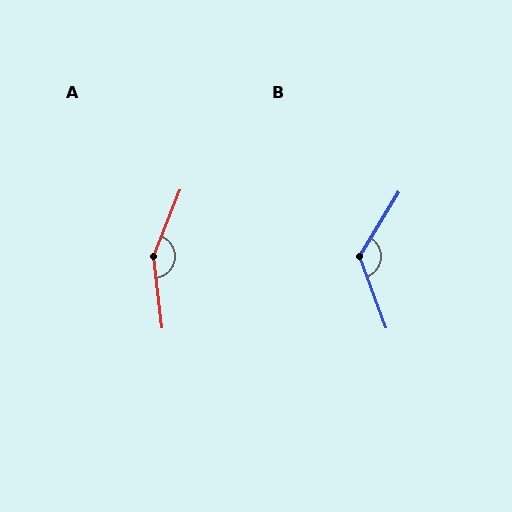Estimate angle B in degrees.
Approximately 128 degrees.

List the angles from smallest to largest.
B (128°), A (152°).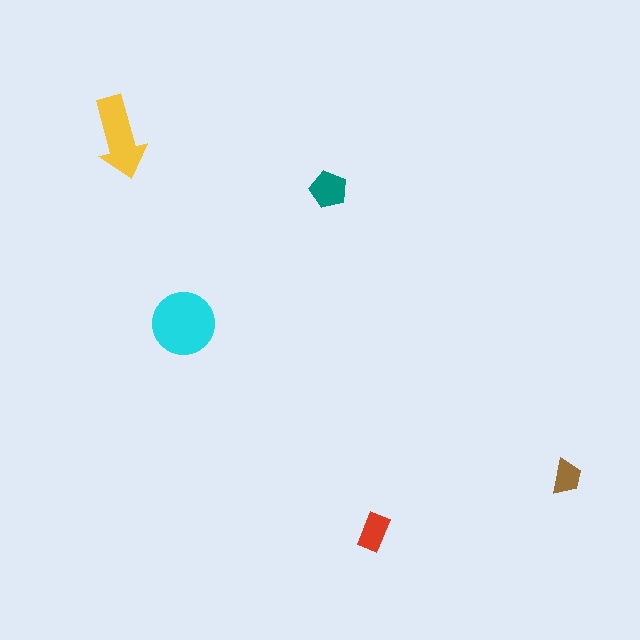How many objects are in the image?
There are 5 objects in the image.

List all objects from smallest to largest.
The brown trapezoid, the red rectangle, the teal pentagon, the yellow arrow, the cyan circle.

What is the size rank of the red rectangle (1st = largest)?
4th.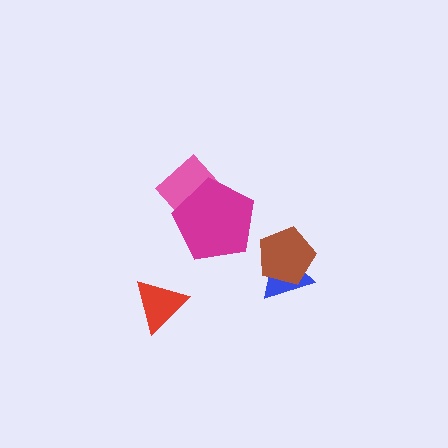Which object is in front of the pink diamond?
The magenta pentagon is in front of the pink diamond.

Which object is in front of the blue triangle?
The brown pentagon is in front of the blue triangle.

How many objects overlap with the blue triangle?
1 object overlaps with the blue triangle.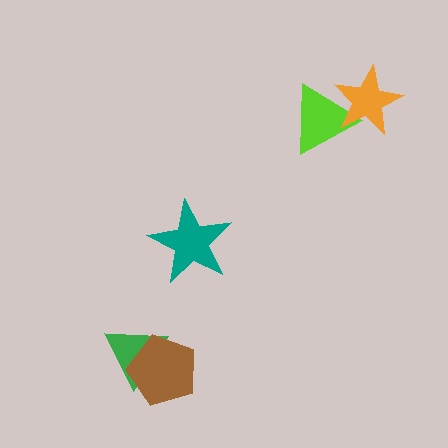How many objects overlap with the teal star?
0 objects overlap with the teal star.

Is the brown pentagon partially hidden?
No, no other shape covers it.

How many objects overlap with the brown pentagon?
1 object overlaps with the brown pentagon.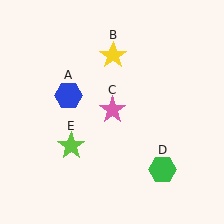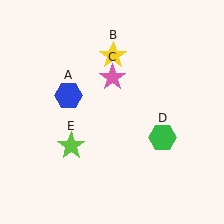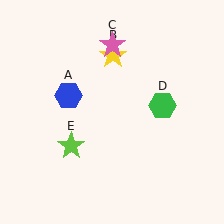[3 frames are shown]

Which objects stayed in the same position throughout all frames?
Blue hexagon (object A) and yellow star (object B) and lime star (object E) remained stationary.